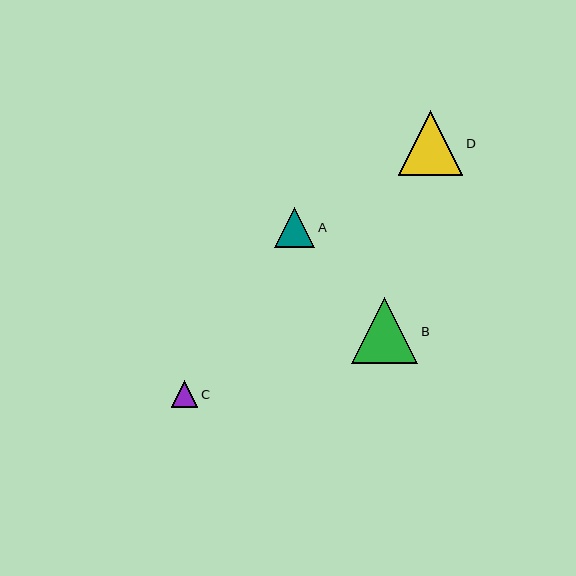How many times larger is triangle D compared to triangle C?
Triangle D is approximately 2.4 times the size of triangle C.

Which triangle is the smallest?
Triangle C is the smallest with a size of approximately 27 pixels.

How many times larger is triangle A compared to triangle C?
Triangle A is approximately 1.5 times the size of triangle C.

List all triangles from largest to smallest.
From largest to smallest: B, D, A, C.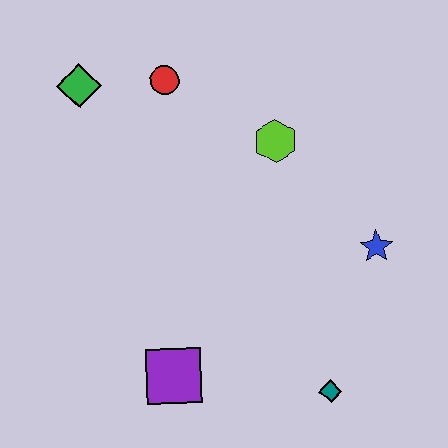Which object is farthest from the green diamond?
The teal diamond is farthest from the green diamond.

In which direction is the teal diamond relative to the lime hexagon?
The teal diamond is below the lime hexagon.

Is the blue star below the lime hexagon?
Yes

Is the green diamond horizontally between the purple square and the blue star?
No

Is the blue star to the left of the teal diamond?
No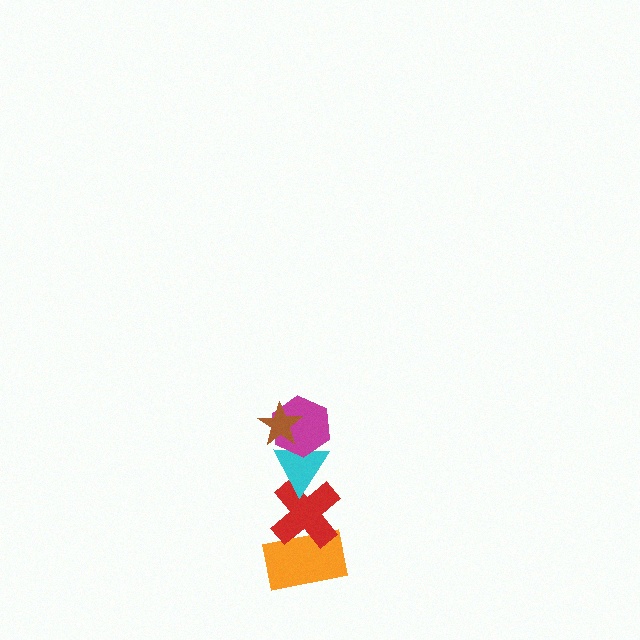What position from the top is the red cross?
The red cross is 4th from the top.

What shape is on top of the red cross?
The cyan triangle is on top of the red cross.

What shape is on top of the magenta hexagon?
The brown star is on top of the magenta hexagon.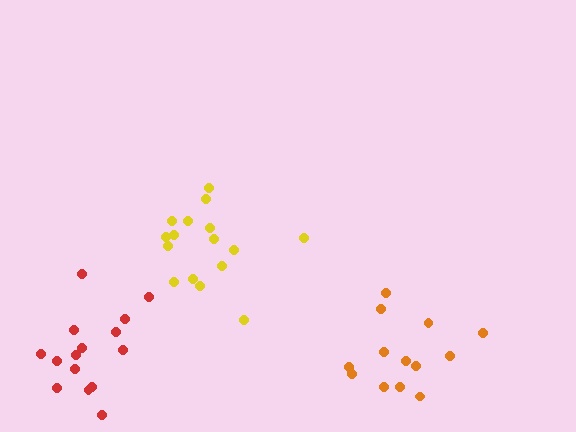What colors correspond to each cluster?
The clusters are colored: yellow, red, orange.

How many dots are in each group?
Group 1: 16 dots, Group 2: 15 dots, Group 3: 13 dots (44 total).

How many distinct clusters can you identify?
There are 3 distinct clusters.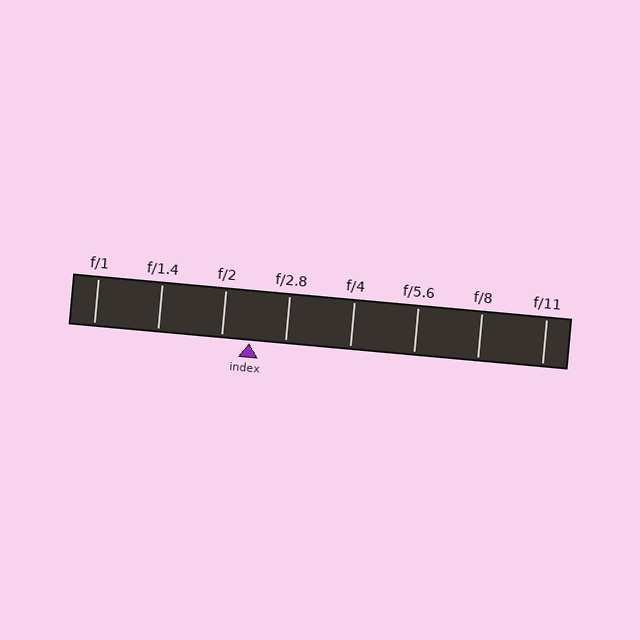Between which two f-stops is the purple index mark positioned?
The index mark is between f/2 and f/2.8.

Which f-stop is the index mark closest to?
The index mark is closest to f/2.